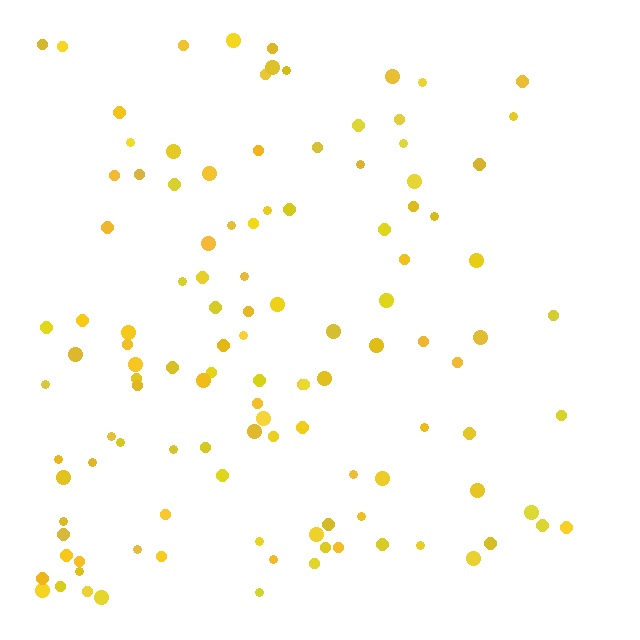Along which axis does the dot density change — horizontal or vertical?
Horizontal.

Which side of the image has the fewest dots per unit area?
The right.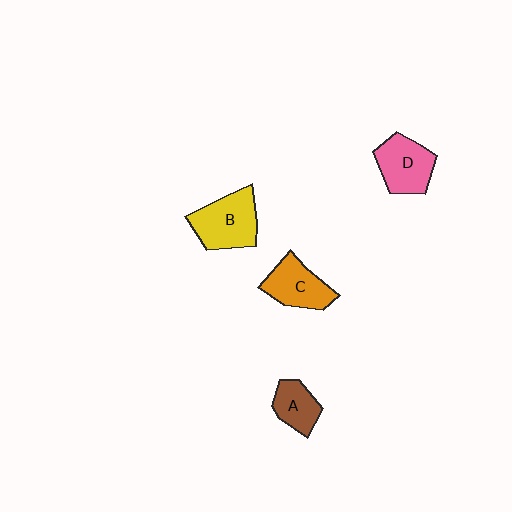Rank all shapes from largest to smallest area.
From largest to smallest: B (yellow), D (pink), C (orange), A (brown).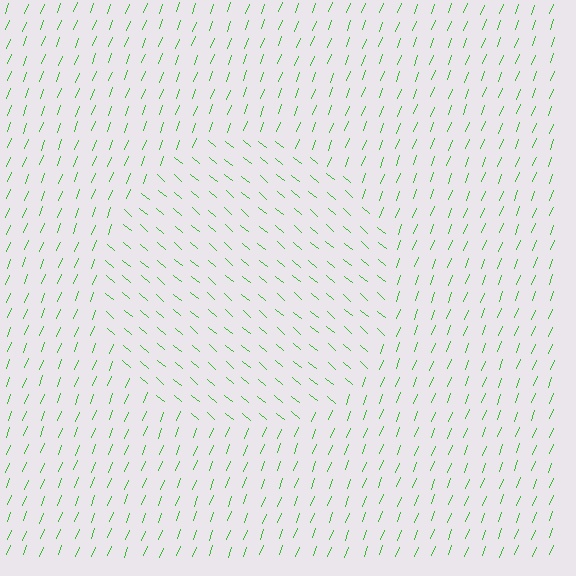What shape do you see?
I see a circle.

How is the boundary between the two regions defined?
The boundary is defined purely by a change in line orientation (approximately 71 degrees difference). All lines are the same color and thickness.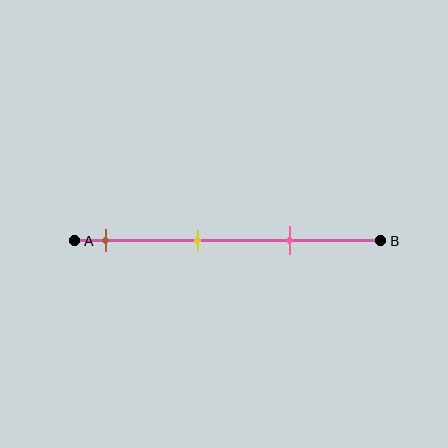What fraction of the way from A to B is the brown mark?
The brown mark is approximately 10% (0.1) of the way from A to B.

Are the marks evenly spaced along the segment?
Yes, the marks are approximately evenly spaced.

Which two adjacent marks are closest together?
The yellow and pink marks are the closest adjacent pair.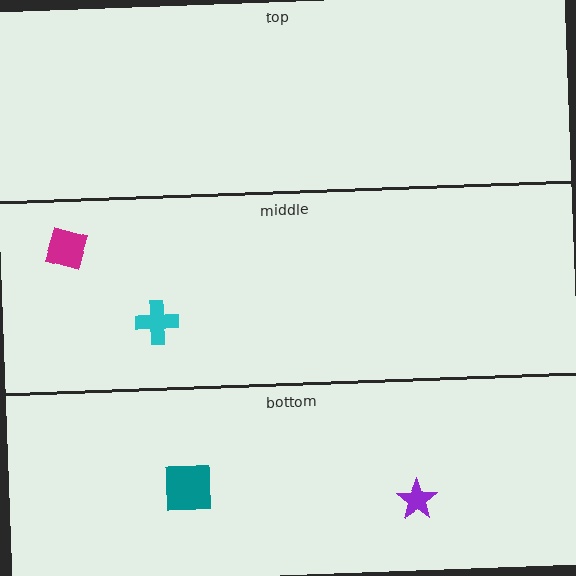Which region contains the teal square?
The bottom region.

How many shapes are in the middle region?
2.